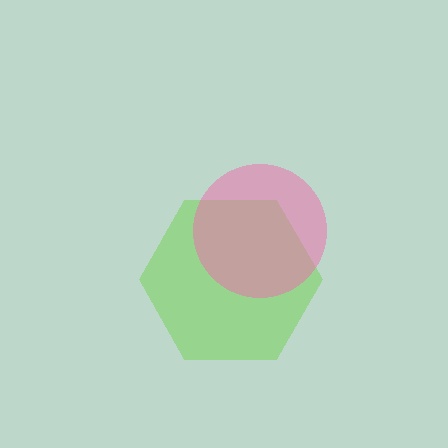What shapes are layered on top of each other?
The layered shapes are: a lime hexagon, a pink circle.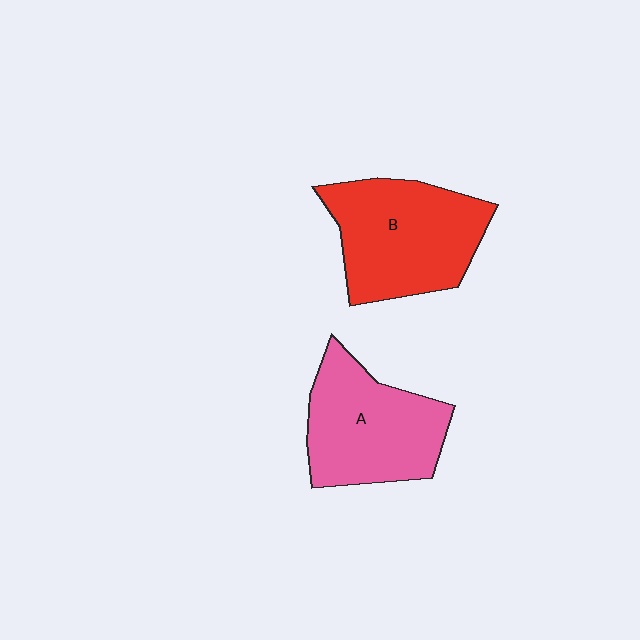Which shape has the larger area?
Shape B (red).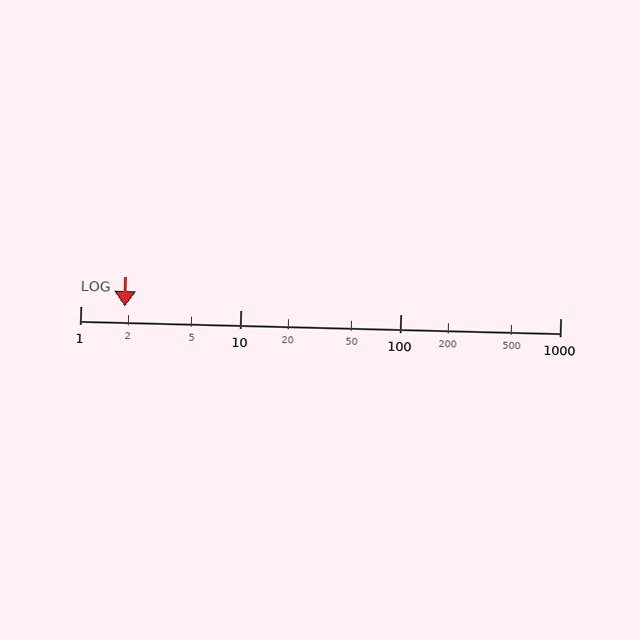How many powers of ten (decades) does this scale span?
The scale spans 3 decades, from 1 to 1000.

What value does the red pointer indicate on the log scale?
The pointer indicates approximately 1.9.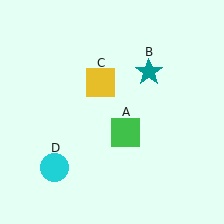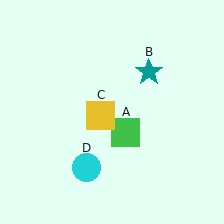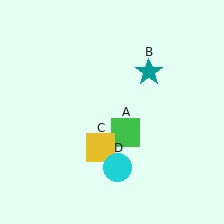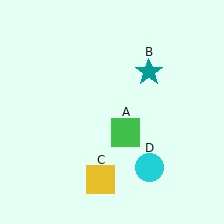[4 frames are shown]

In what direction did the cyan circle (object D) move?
The cyan circle (object D) moved right.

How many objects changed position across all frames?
2 objects changed position: yellow square (object C), cyan circle (object D).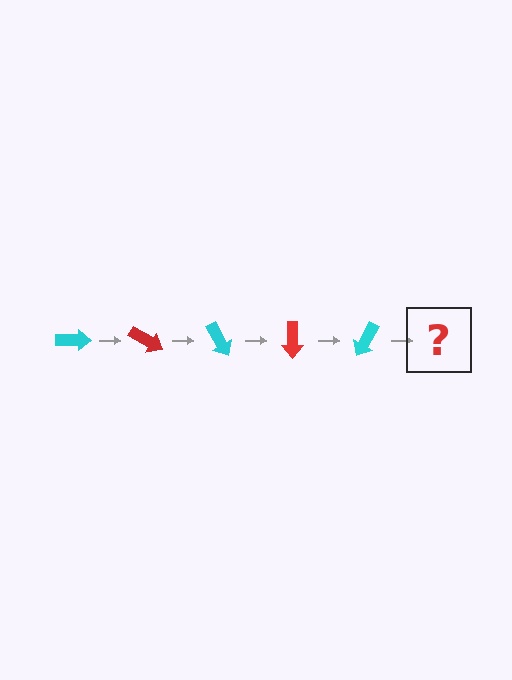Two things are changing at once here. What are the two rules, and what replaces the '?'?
The two rules are that it rotates 30 degrees each step and the color cycles through cyan and red. The '?' should be a red arrow, rotated 150 degrees from the start.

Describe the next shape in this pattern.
It should be a red arrow, rotated 150 degrees from the start.